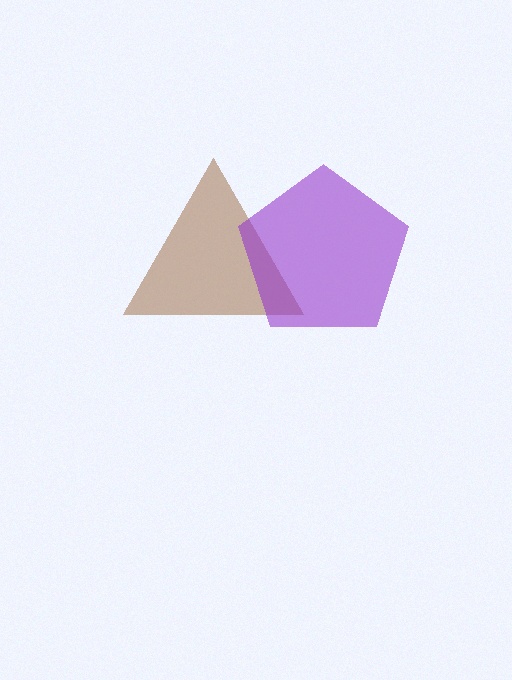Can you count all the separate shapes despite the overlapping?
Yes, there are 2 separate shapes.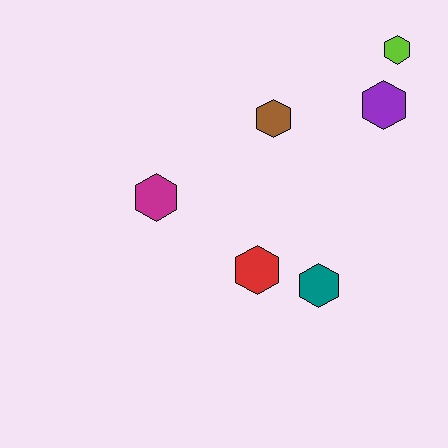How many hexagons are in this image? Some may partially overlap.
There are 6 hexagons.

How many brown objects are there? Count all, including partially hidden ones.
There is 1 brown object.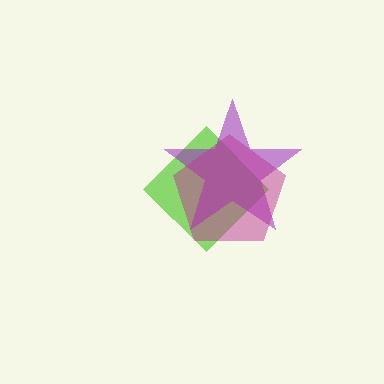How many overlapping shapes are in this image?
There are 3 overlapping shapes in the image.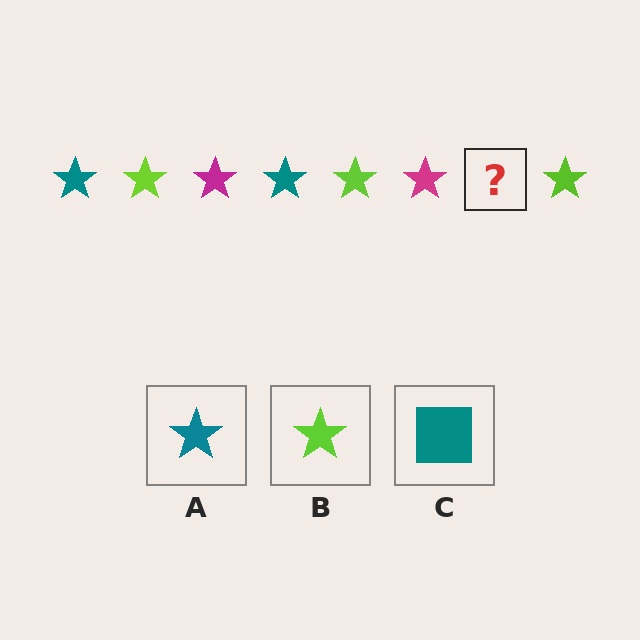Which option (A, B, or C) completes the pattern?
A.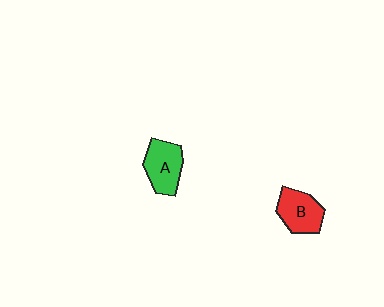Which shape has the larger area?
Shape A (green).